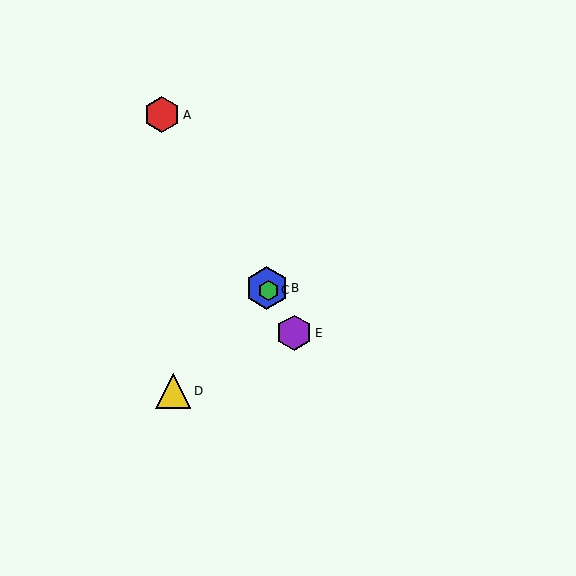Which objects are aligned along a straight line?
Objects A, B, C, E are aligned along a straight line.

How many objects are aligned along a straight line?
4 objects (A, B, C, E) are aligned along a straight line.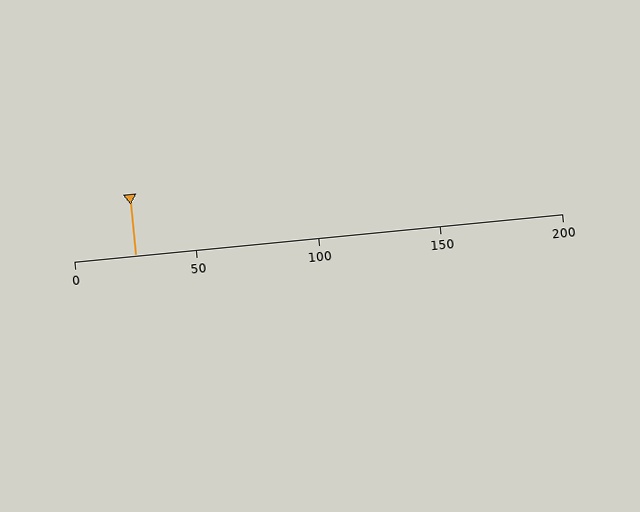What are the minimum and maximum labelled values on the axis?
The axis runs from 0 to 200.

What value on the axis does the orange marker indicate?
The marker indicates approximately 25.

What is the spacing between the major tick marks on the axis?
The major ticks are spaced 50 apart.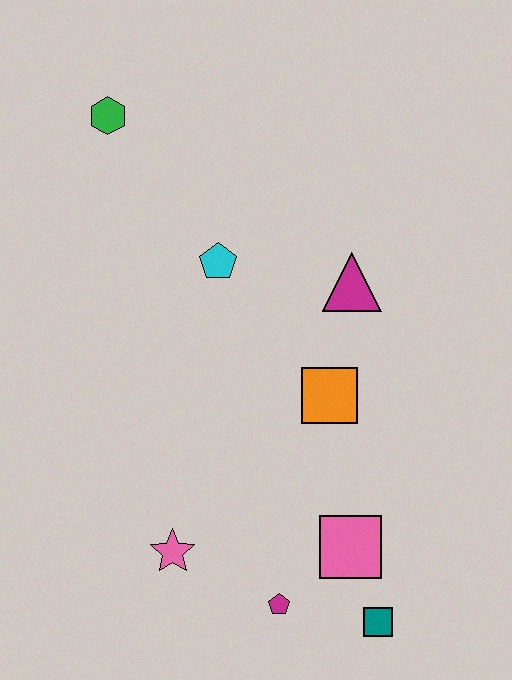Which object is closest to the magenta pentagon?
The pink square is closest to the magenta pentagon.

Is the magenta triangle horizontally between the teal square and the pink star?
Yes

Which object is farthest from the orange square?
The green hexagon is farthest from the orange square.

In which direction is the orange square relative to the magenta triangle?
The orange square is below the magenta triangle.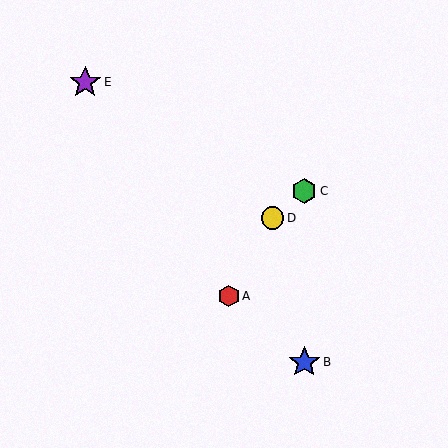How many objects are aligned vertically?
2 objects (B, C) are aligned vertically.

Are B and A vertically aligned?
No, B is at x≈304 and A is at x≈229.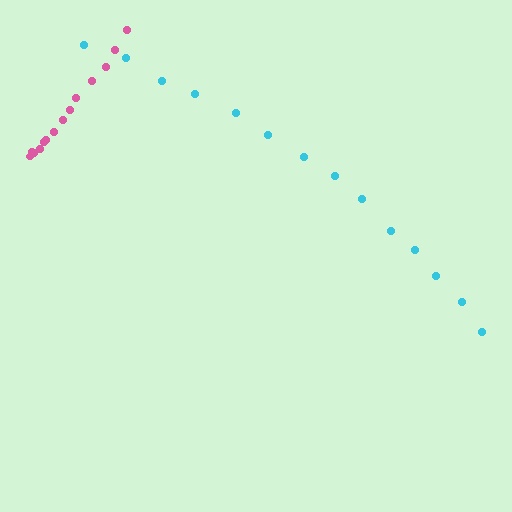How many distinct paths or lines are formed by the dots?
There are 2 distinct paths.